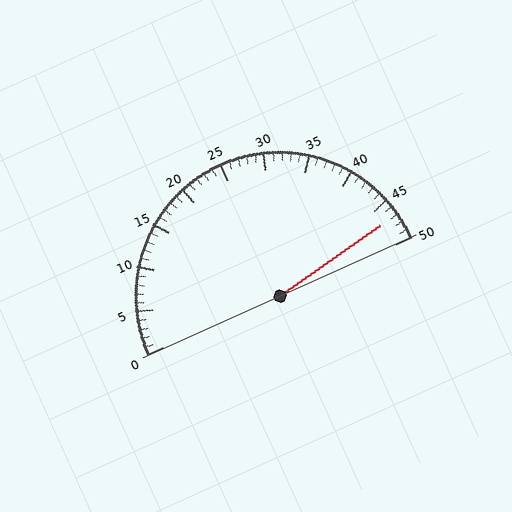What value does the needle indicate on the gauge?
The needle indicates approximately 47.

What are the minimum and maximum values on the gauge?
The gauge ranges from 0 to 50.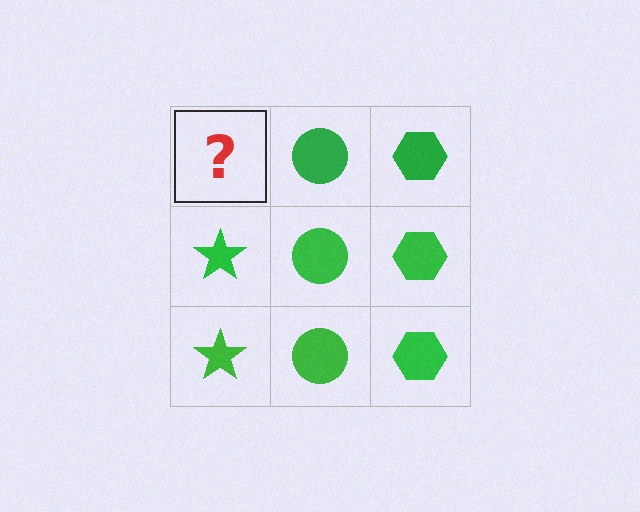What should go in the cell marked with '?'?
The missing cell should contain a green star.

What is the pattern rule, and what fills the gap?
The rule is that each column has a consistent shape. The gap should be filled with a green star.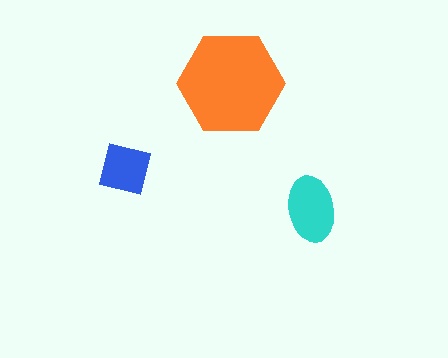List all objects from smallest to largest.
The blue square, the cyan ellipse, the orange hexagon.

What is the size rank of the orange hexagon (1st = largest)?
1st.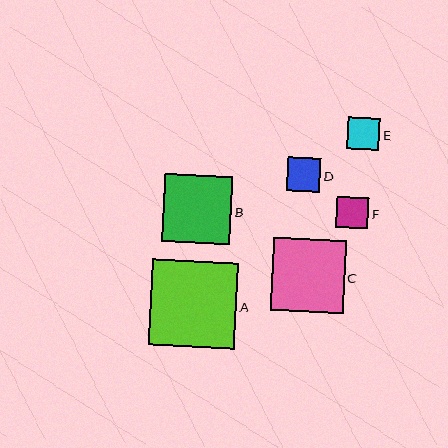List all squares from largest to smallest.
From largest to smallest: A, C, B, D, E, F.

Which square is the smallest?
Square F is the smallest with a size of approximately 32 pixels.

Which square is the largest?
Square A is the largest with a size of approximately 87 pixels.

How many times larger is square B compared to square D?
Square B is approximately 2.0 times the size of square D.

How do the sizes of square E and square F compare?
Square E and square F are approximately the same size.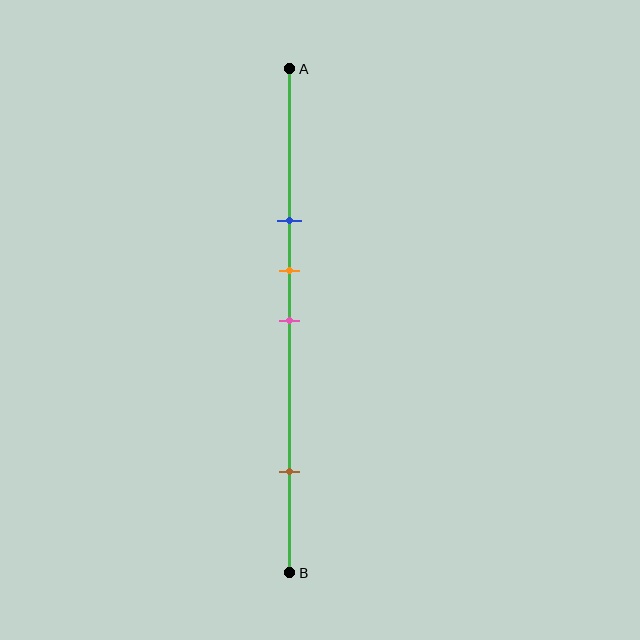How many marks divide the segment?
There are 4 marks dividing the segment.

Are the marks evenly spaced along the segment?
No, the marks are not evenly spaced.